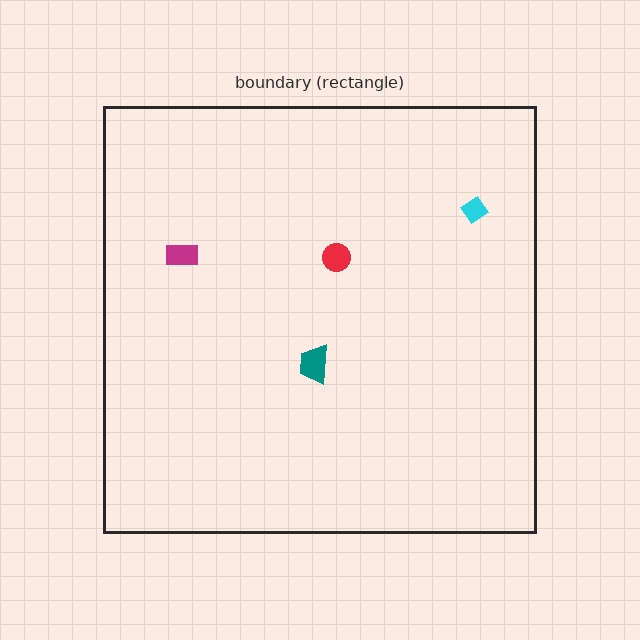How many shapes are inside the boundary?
4 inside, 0 outside.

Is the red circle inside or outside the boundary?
Inside.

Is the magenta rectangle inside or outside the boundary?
Inside.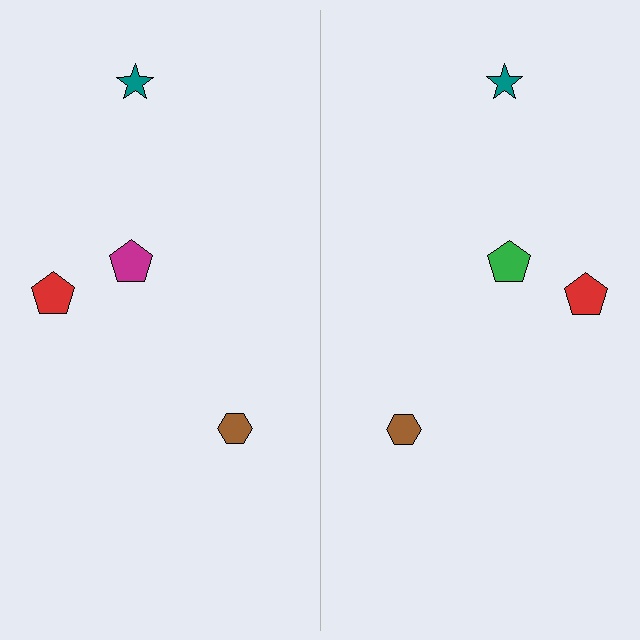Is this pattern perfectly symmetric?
No, the pattern is not perfectly symmetric. The green pentagon on the right side breaks the symmetry — its mirror counterpart is magenta.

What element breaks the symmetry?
The green pentagon on the right side breaks the symmetry — its mirror counterpart is magenta.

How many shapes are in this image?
There are 8 shapes in this image.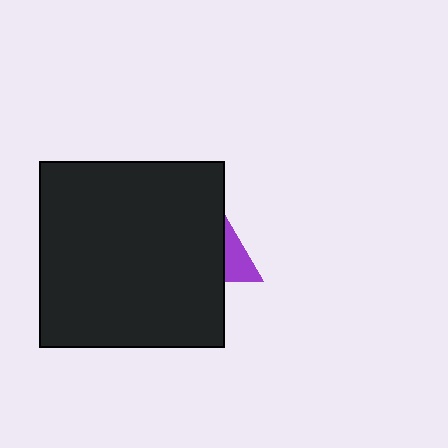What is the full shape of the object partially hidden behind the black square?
The partially hidden object is a purple triangle.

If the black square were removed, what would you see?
You would see the complete purple triangle.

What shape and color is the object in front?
The object in front is a black square.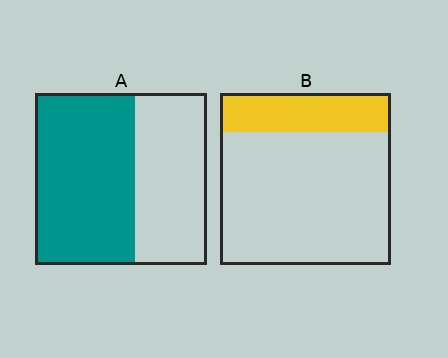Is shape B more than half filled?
No.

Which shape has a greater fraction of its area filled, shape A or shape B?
Shape A.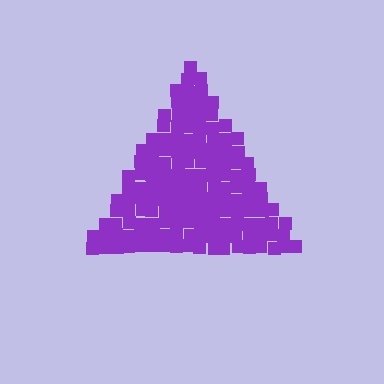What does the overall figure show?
The overall figure shows a triangle.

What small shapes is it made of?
It is made of small squares.